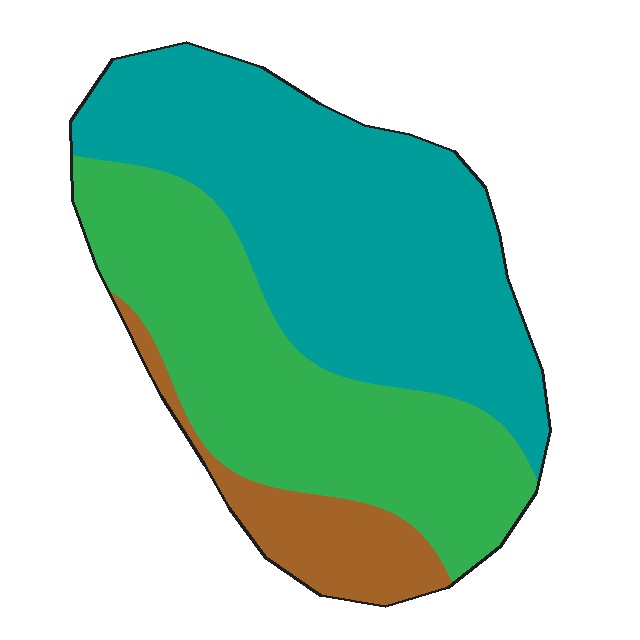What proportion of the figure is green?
Green takes up about two fifths (2/5) of the figure.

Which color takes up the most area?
Teal, at roughly 50%.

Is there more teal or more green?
Teal.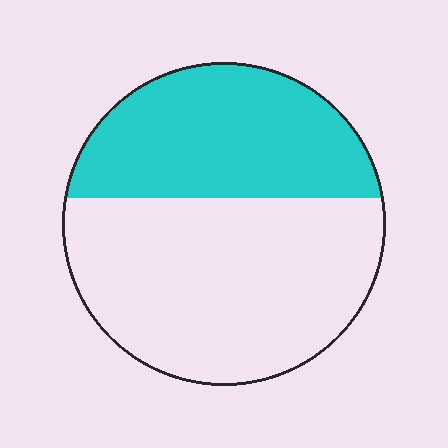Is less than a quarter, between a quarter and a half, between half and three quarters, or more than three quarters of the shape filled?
Between a quarter and a half.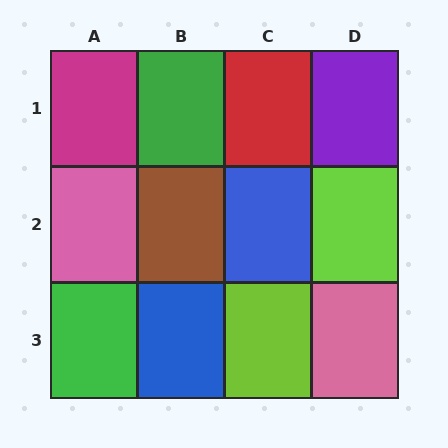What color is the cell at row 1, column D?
Purple.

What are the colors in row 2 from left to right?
Pink, brown, blue, lime.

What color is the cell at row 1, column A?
Magenta.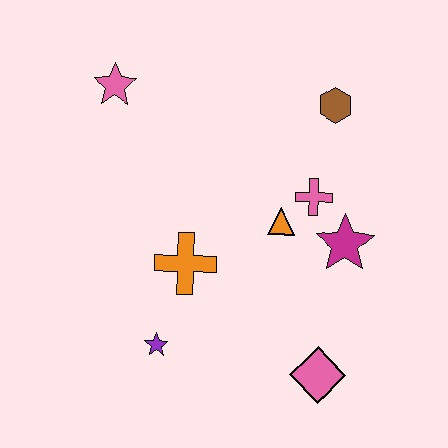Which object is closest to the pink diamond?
The magenta star is closest to the pink diamond.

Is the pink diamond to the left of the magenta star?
Yes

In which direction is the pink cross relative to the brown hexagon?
The pink cross is below the brown hexagon.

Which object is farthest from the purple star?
The brown hexagon is farthest from the purple star.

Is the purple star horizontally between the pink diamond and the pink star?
Yes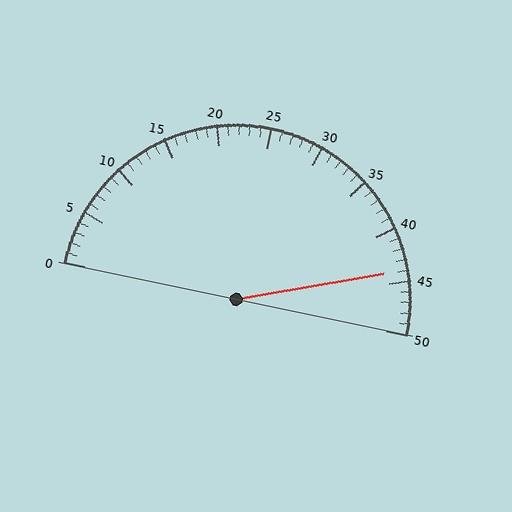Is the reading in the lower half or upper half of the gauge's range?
The reading is in the upper half of the range (0 to 50).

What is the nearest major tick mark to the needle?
The nearest major tick mark is 45.